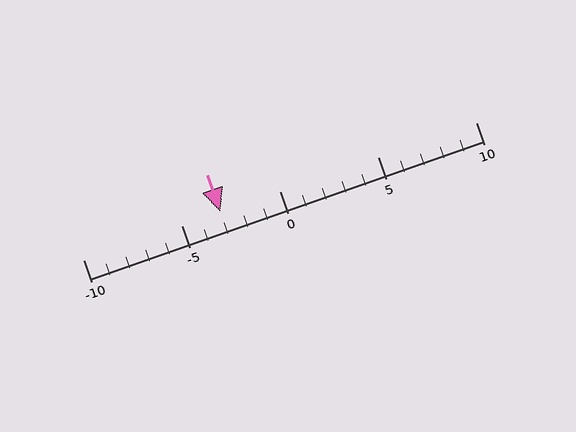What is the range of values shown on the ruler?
The ruler shows values from -10 to 10.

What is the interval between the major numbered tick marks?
The major tick marks are spaced 5 units apart.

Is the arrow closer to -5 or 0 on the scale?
The arrow is closer to -5.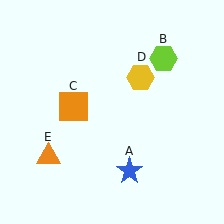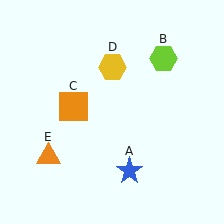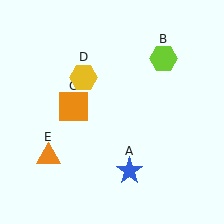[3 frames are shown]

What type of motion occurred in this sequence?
The yellow hexagon (object D) rotated counterclockwise around the center of the scene.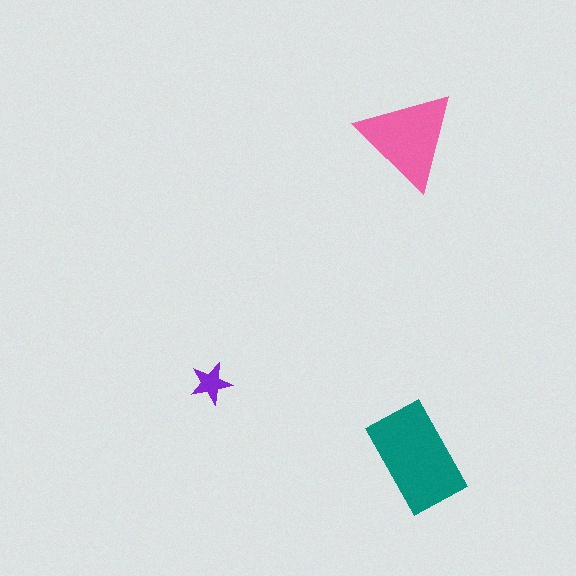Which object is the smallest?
The purple star.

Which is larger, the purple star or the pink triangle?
The pink triangle.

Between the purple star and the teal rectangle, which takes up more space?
The teal rectangle.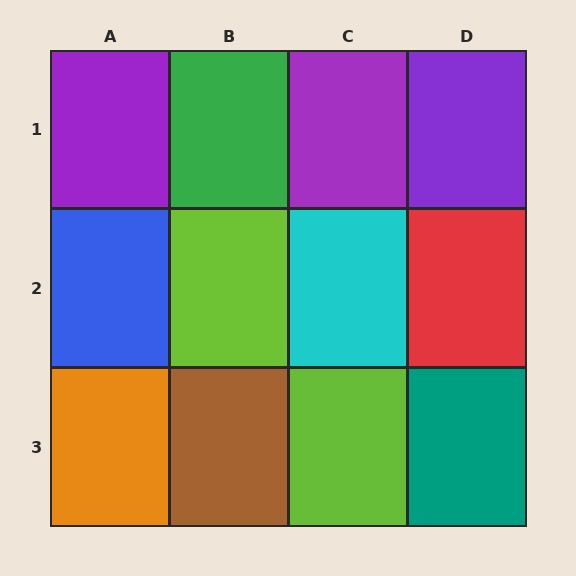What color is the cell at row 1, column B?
Green.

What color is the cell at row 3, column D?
Teal.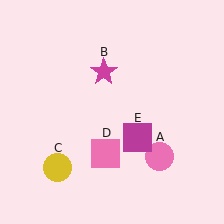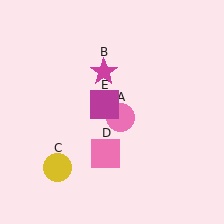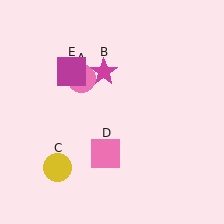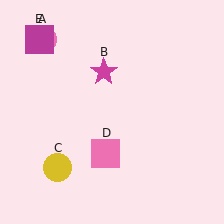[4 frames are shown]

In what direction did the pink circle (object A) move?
The pink circle (object A) moved up and to the left.